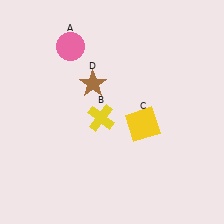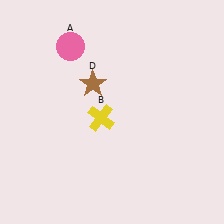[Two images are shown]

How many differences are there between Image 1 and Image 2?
There is 1 difference between the two images.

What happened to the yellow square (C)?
The yellow square (C) was removed in Image 2. It was in the bottom-right area of Image 1.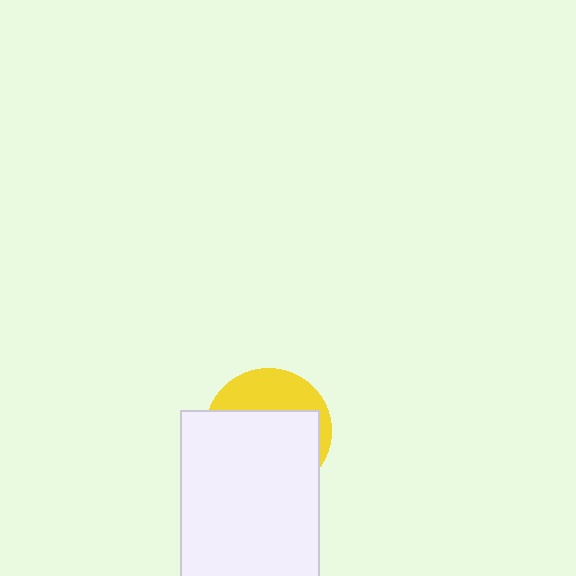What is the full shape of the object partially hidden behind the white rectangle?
The partially hidden object is a yellow circle.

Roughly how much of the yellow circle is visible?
A small part of it is visible (roughly 33%).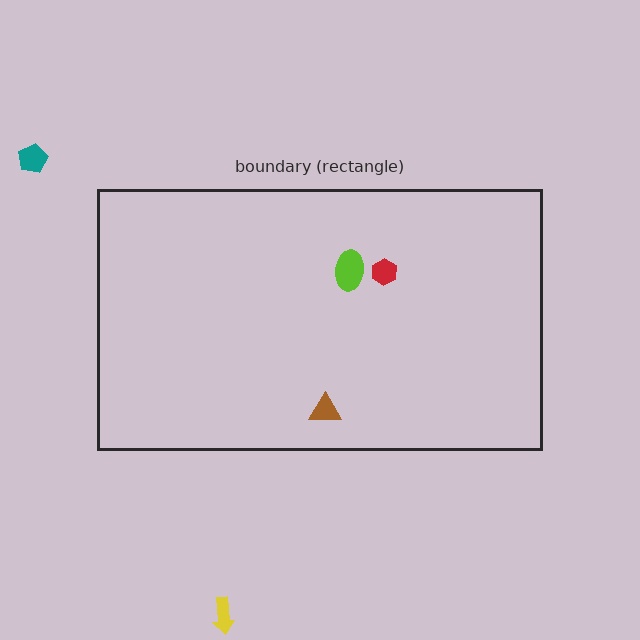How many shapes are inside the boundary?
3 inside, 2 outside.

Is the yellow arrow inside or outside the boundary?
Outside.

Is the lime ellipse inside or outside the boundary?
Inside.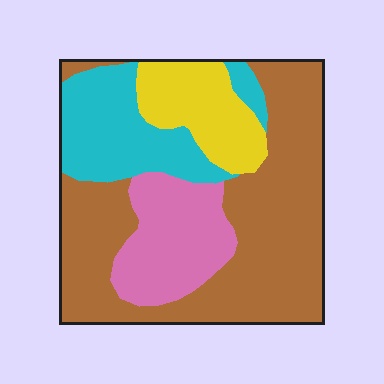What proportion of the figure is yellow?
Yellow takes up less than a sixth of the figure.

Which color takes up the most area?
Brown, at roughly 50%.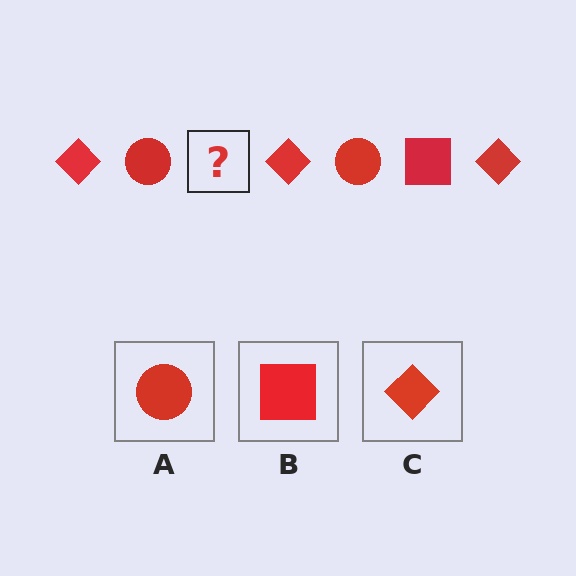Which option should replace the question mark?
Option B.